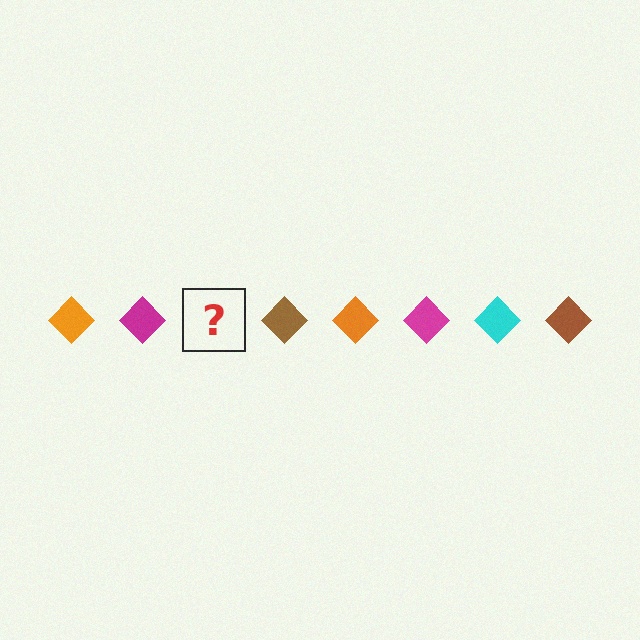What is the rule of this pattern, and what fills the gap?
The rule is that the pattern cycles through orange, magenta, cyan, brown diamonds. The gap should be filled with a cyan diamond.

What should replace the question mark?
The question mark should be replaced with a cyan diamond.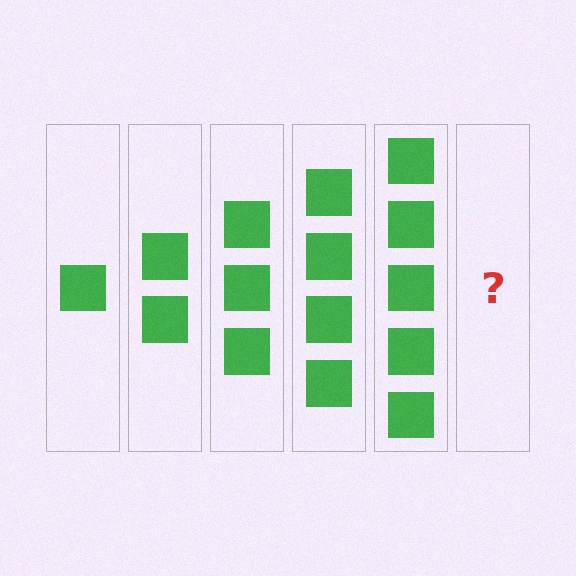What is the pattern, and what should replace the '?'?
The pattern is that each step adds one more square. The '?' should be 6 squares.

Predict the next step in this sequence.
The next step is 6 squares.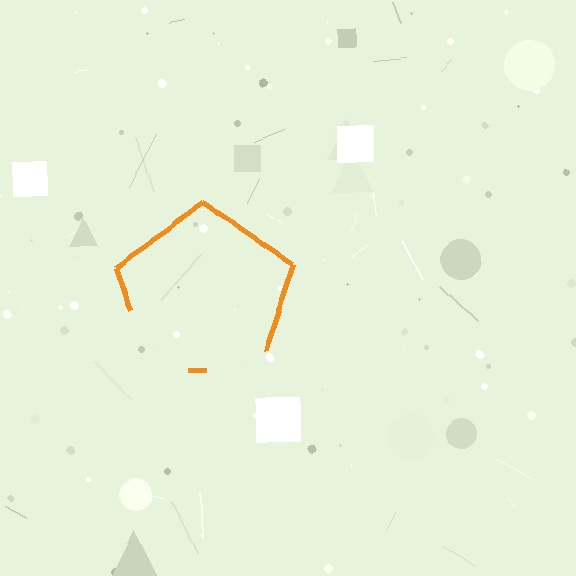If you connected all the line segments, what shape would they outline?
They would outline a pentagon.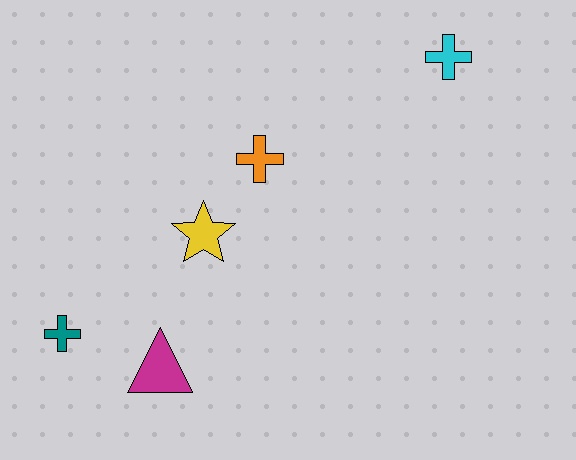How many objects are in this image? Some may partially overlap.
There are 5 objects.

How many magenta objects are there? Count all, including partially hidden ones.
There is 1 magenta object.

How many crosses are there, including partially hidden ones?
There are 3 crosses.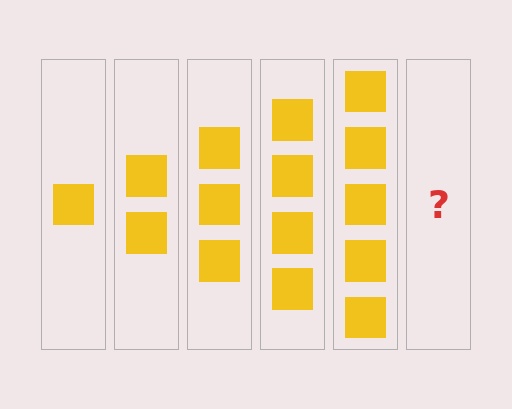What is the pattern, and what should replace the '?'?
The pattern is that each step adds one more square. The '?' should be 6 squares.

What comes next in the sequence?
The next element should be 6 squares.